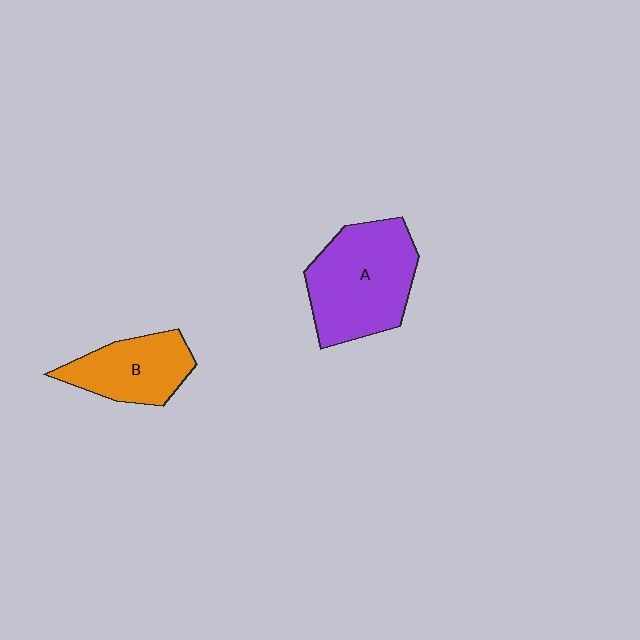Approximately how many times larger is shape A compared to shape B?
Approximately 1.5 times.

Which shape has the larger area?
Shape A (purple).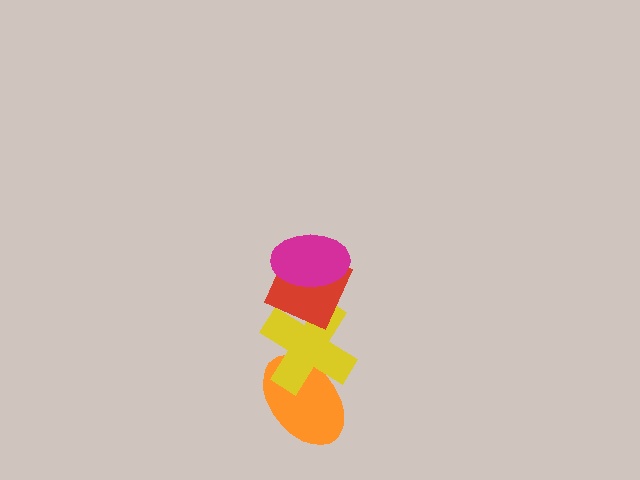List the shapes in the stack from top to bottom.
From top to bottom: the magenta ellipse, the red diamond, the yellow cross, the orange ellipse.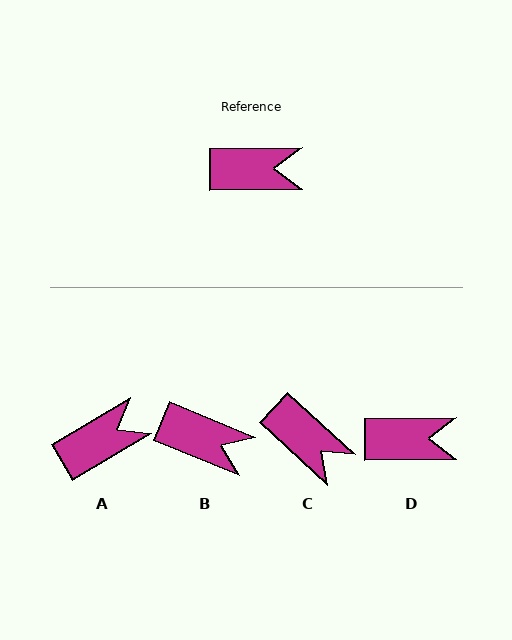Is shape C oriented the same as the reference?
No, it is off by about 43 degrees.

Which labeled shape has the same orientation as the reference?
D.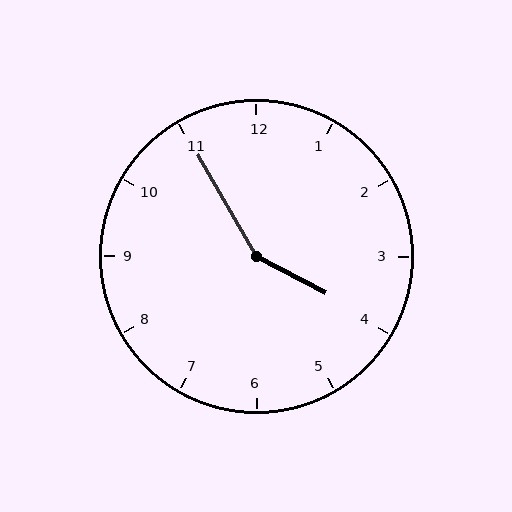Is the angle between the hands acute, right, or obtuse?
It is obtuse.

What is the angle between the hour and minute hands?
Approximately 148 degrees.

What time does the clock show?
3:55.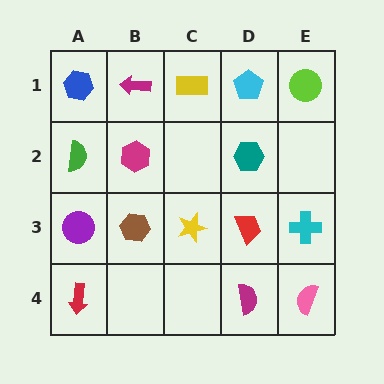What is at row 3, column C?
A yellow star.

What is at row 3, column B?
A brown hexagon.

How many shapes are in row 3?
5 shapes.